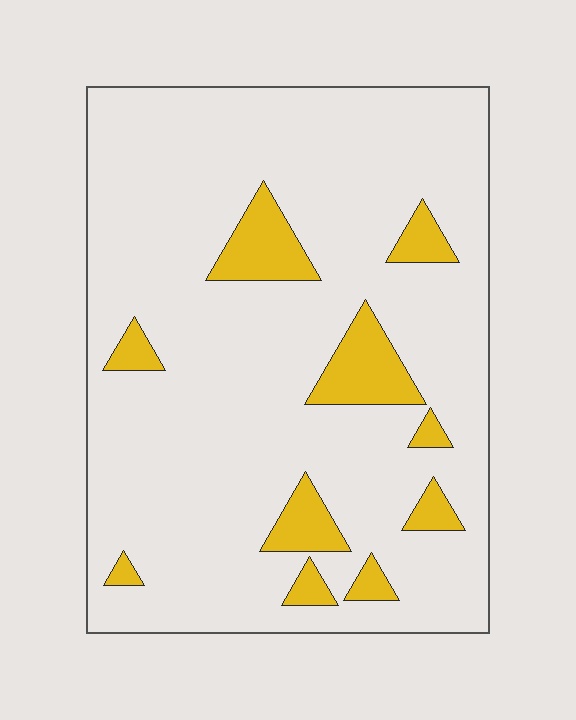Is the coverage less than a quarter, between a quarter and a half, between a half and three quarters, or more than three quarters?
Less than a quarter.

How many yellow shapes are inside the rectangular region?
10.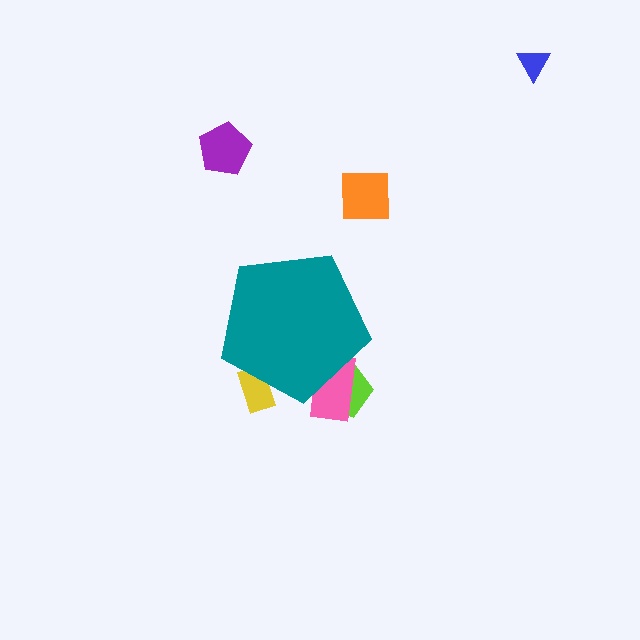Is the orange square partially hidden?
No, the orange square is fully visible.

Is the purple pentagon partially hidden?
No, the purple pentagon is fully visible.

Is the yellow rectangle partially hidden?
Yes, the yellow rectangle is partially hidden behind the teal pentagon.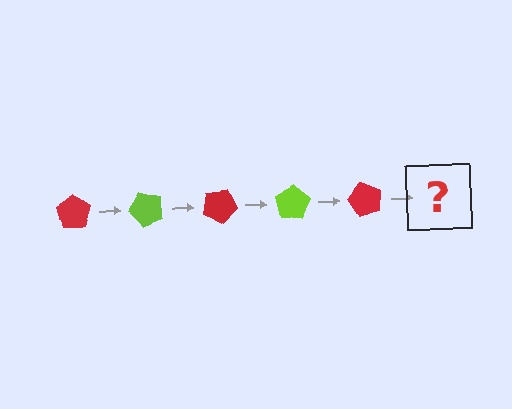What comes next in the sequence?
The next element should be a lime pentagon, rotated 250 degrees from the start.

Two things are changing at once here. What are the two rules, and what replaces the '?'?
The two rules are that it rotates 50 degrees each step and the color cycles through red and lime. The '?' should be a lime pentagon, rotated 250 degrees from the start.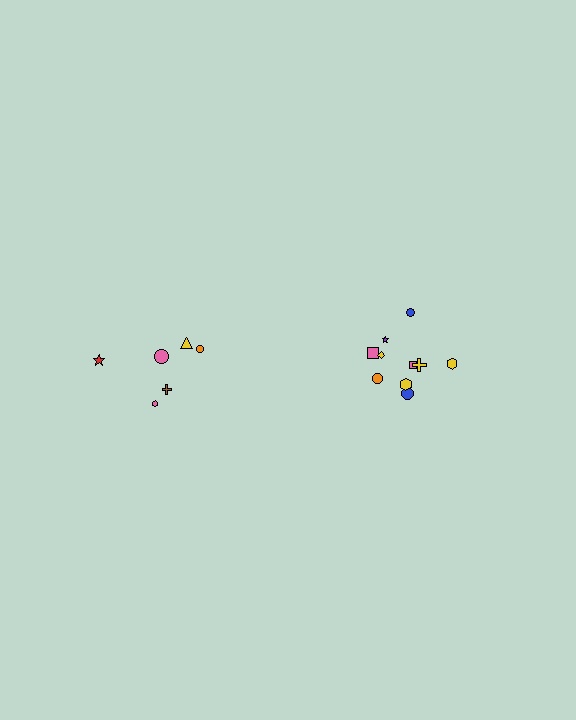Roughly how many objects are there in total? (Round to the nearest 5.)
Roughly 15 objects in total.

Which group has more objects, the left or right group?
The right group.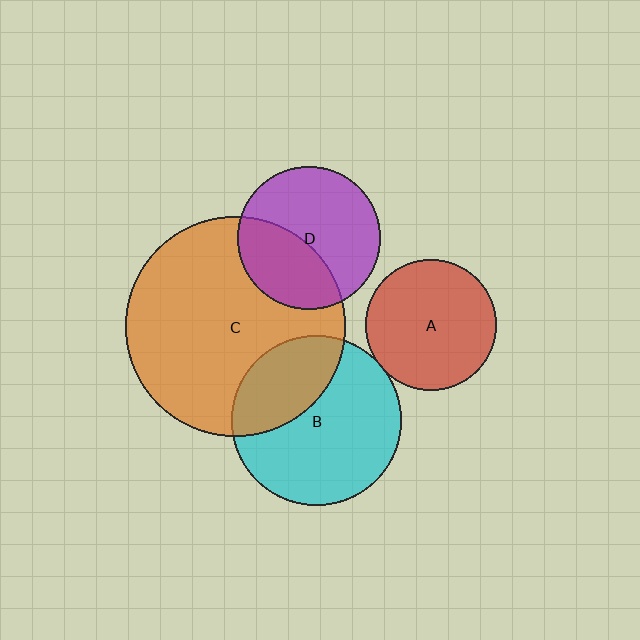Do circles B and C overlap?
Yes.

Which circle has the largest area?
Circle C (orange).